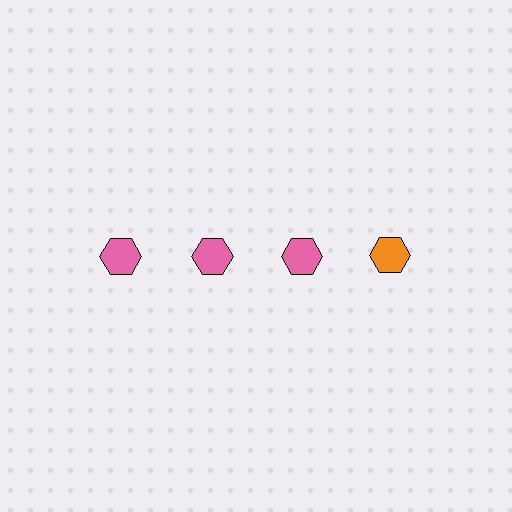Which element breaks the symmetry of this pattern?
The orange hexagon in the top row, second from right column breaks the symmetry. All other shapes are pink hexagons.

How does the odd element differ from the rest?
It has a different color: orange instead of pink.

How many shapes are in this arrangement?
There are 4 shapes arranged in a grid pattern.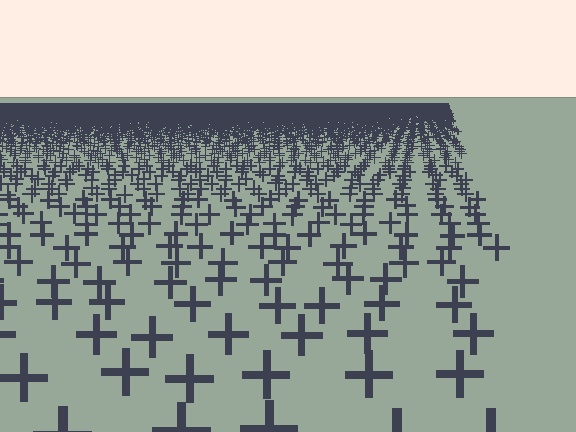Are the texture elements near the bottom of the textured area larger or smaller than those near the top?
Larger. Near the bottom, elements are closer to the viewer and appear at a bigger on-screen size.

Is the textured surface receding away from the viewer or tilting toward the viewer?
The surface is receding away from the viewer. Texture elements get smaller and denser toward the top.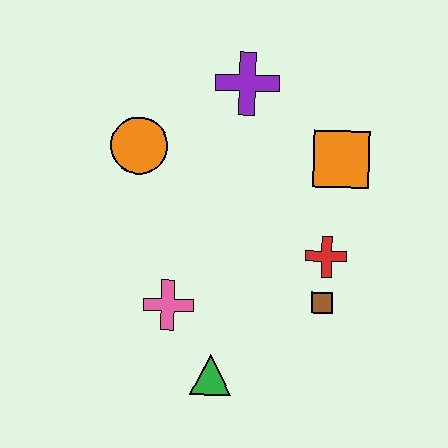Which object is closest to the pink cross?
The green triangle is closest to the pink cross.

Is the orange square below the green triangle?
No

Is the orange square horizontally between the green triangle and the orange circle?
No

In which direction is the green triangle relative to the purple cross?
The green triangle is below the purple cross.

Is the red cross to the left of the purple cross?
No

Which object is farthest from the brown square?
The orange circle is farthest from the brown square.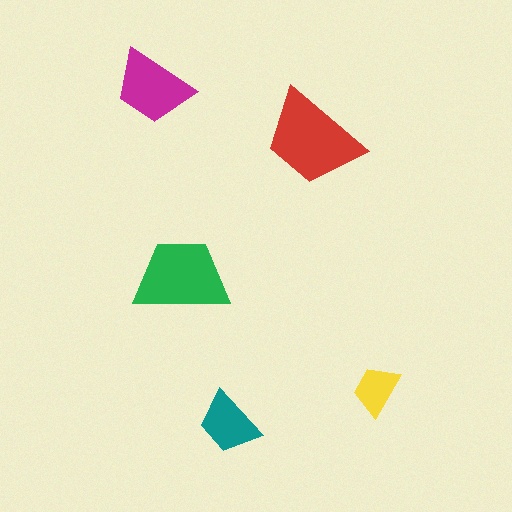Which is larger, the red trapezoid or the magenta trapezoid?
The red one.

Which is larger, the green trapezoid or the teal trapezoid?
The green one.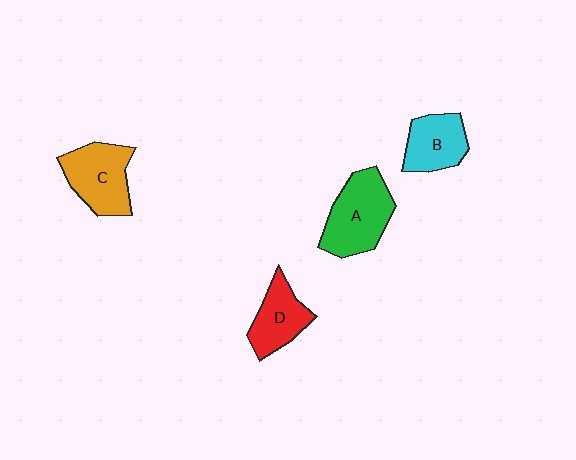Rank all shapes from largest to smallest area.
From largest to smallest: A (green), C (orange), B (cyan), D (red).